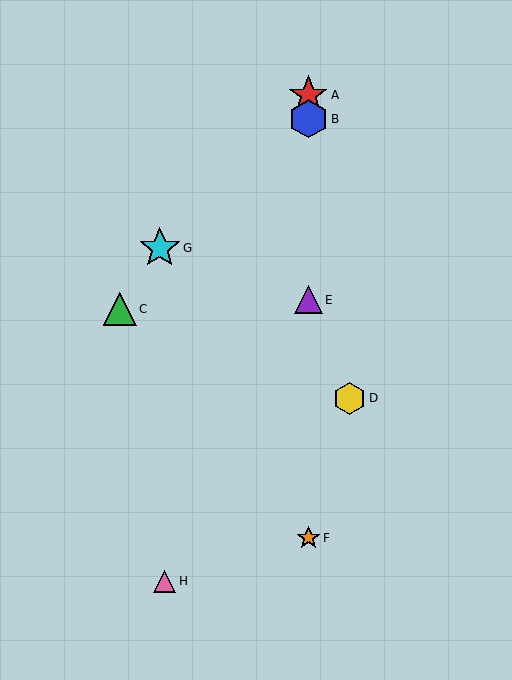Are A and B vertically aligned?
Yes, both are at x≈308.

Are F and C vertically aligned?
No, F is at x≈308 and C is at x≈120.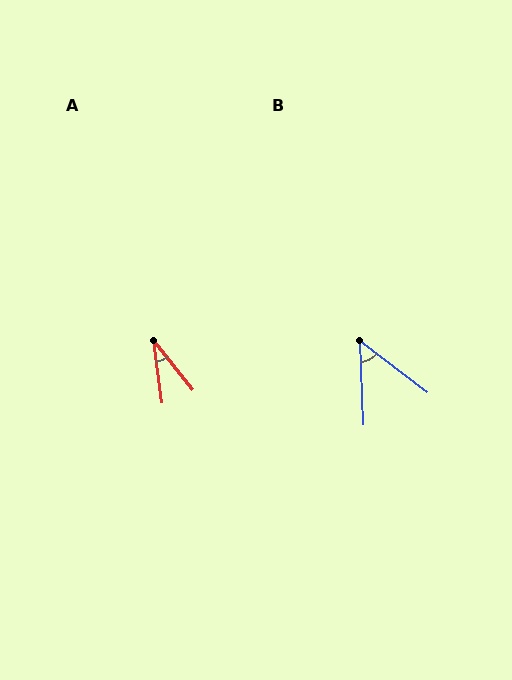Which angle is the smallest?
A, at approximately 32 degrees.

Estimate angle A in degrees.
Approximately 32 degrees.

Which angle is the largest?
B, at approximately 50 degrees.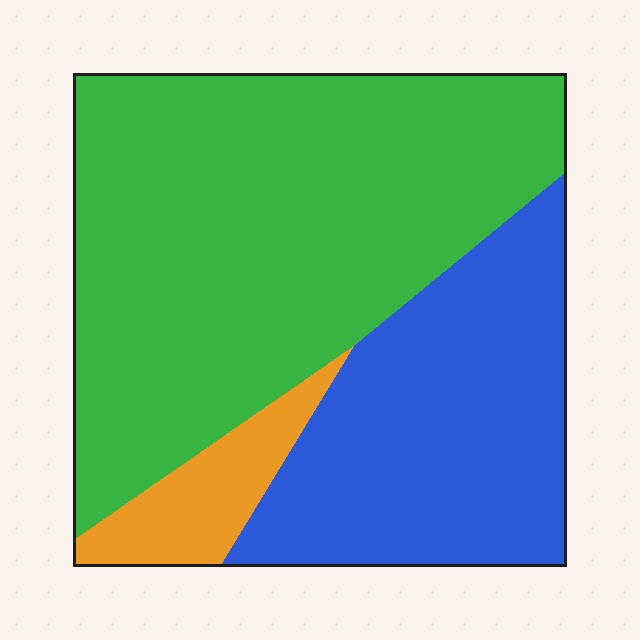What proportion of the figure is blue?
Blue takes up between a quarter and a half of the figure.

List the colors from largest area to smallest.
From largest to smallest: green, blue, orange.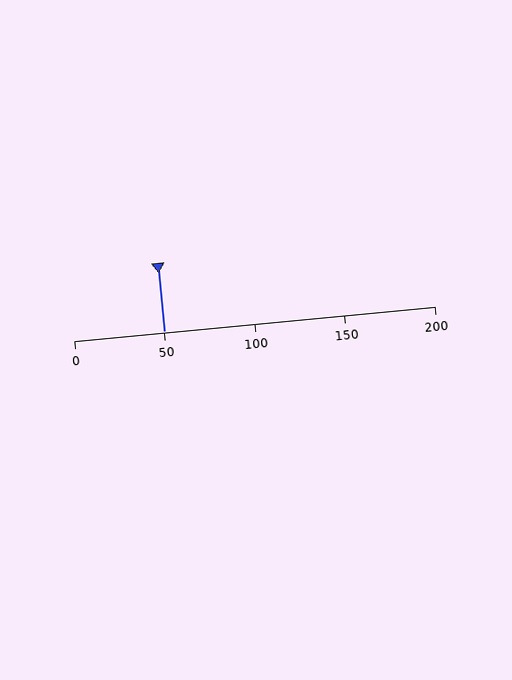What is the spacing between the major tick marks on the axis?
The major ticks are spaced 50 apart.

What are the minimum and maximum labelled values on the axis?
The axis runs from 0 to 200.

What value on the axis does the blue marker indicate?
The marker indicates approximately 50.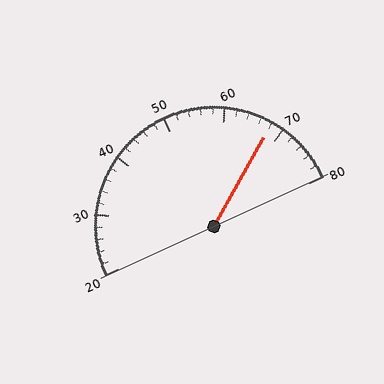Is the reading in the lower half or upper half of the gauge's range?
The reading is in the upper half of the range (20 to 80).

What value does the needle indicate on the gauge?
The needle indicates approximately 68.